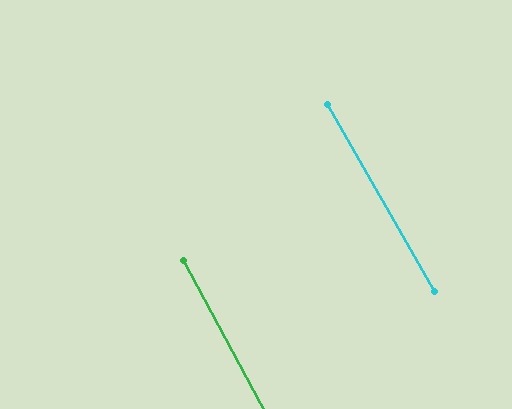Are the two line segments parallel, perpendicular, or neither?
Parallel — their directions differ by only 1.3°.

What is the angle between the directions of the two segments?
Approximately 1 degree.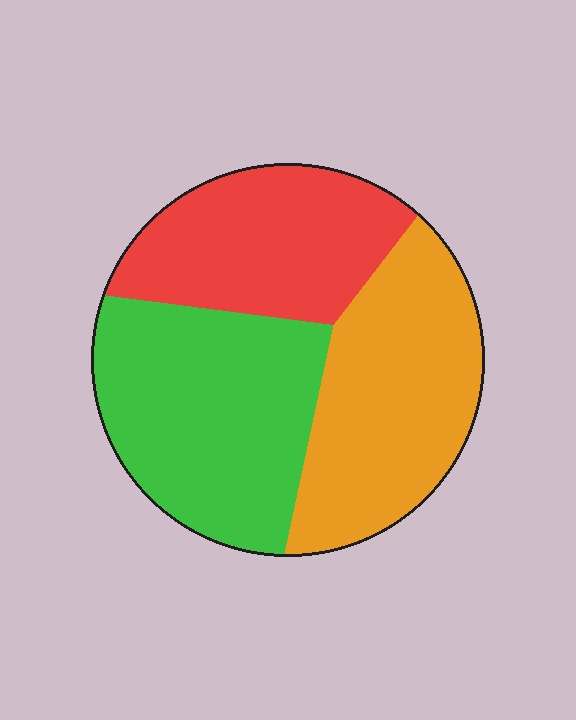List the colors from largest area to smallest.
From largest to smallest: green, orange, red.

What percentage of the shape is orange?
Orange takes up between a third and a half of the shape.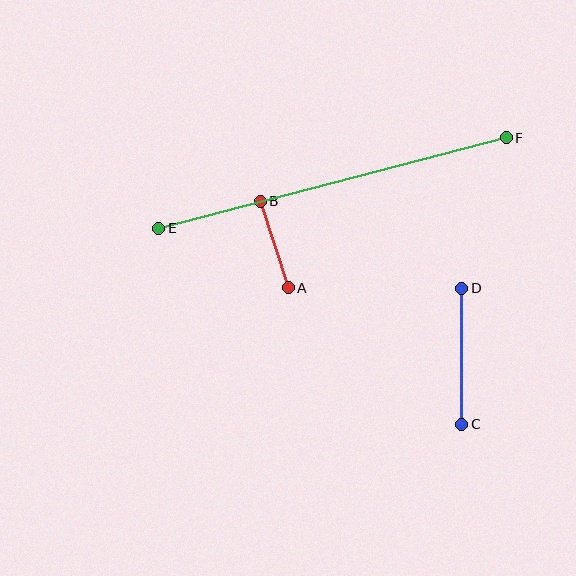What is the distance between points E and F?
The distance is approximately 359 pixels.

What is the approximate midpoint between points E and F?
The midpoint is at approximately (333, 183) pixels.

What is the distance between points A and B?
The distance is approximately 91 pixels.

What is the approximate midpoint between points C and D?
The midpoint is at approximately (462, 356) pixels.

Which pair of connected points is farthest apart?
Points E and F are farthest apart.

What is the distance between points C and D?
The distance is approximately 136 pixels.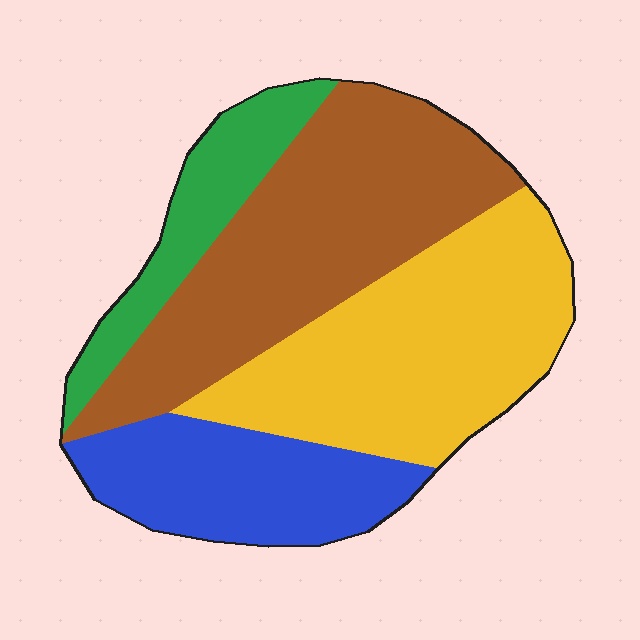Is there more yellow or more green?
Yellow.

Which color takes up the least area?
Green, at roughly 10%.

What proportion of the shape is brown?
Brown covers about 35% of the shape.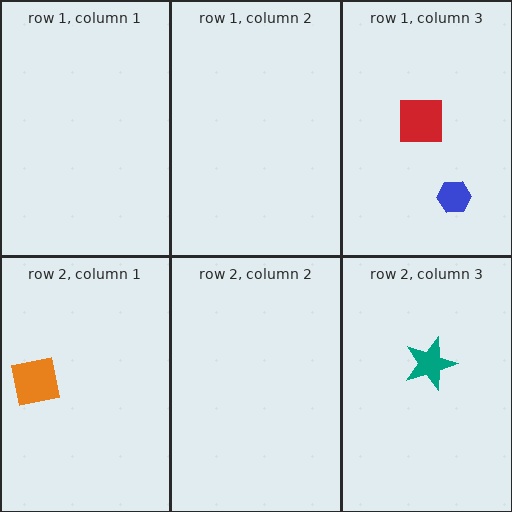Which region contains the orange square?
The row 2, column 1 region.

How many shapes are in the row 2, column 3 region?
1.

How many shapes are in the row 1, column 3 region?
2.